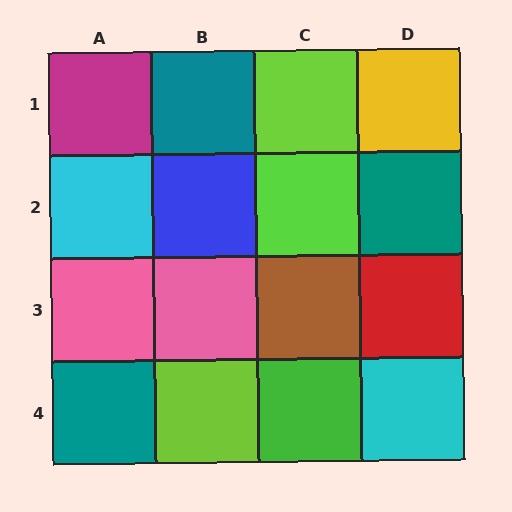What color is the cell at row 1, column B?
Teal.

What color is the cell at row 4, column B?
Lime.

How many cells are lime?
3 cells are lime.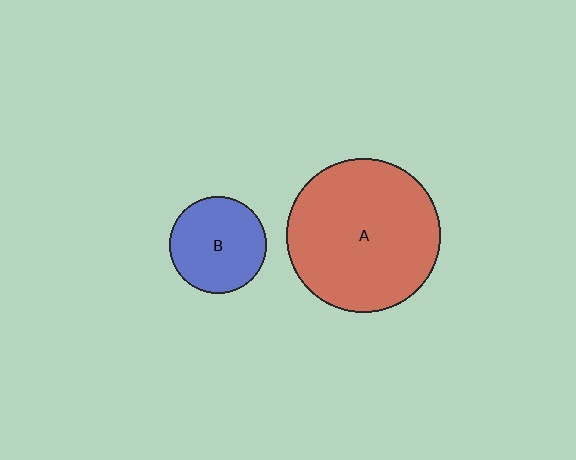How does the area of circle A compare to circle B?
Approximately 2.5 times.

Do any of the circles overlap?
No, none of the circles overlap.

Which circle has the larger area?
Circle A (red).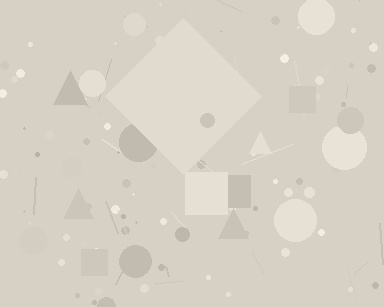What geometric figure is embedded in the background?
A diamond is embedded in the background.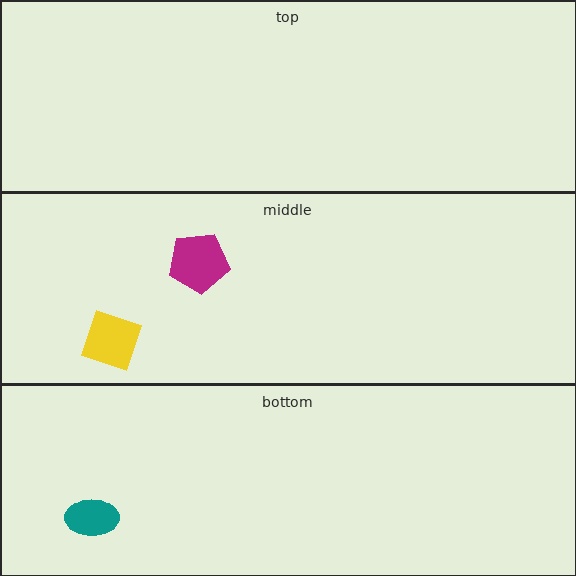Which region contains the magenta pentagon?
The middle region.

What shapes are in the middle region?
The magenta pentagon, the yellow diamond.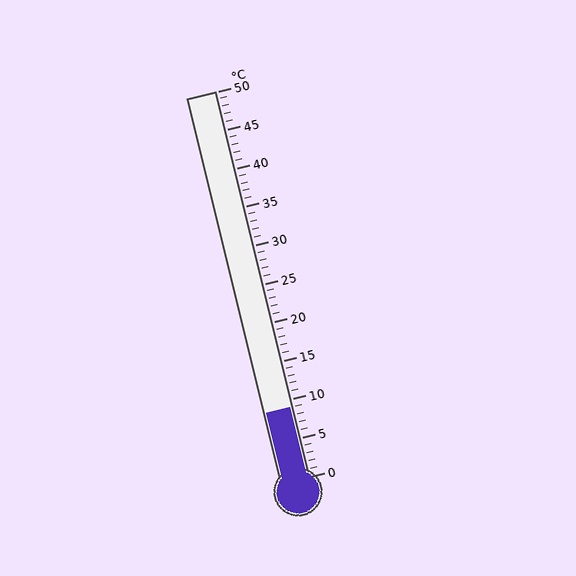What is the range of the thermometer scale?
The thermometer scale ranges from 0°C to 50°C.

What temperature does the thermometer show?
The thermometer shows approximately 9°C.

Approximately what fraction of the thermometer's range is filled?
The thermometer is filled to approximately 20% of its range.